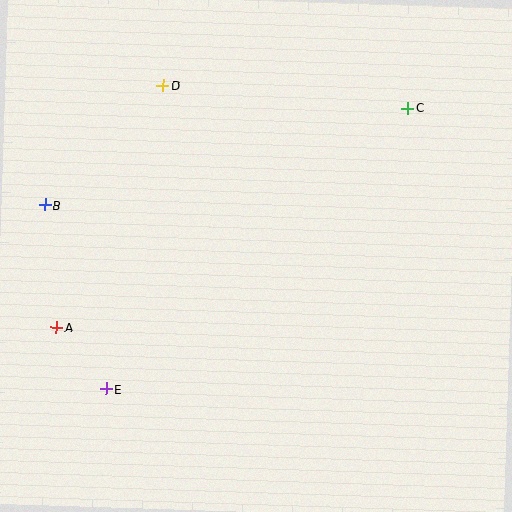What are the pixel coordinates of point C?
Point C is at (407, 108).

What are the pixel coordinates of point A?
Point A is at (57, 327).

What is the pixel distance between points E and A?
The distance between E and A is 79 pixels.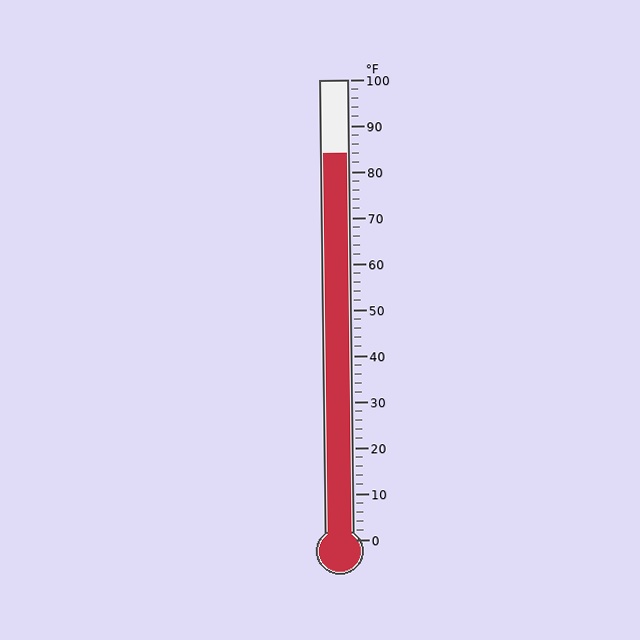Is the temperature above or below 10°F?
The temperature is above 10°F.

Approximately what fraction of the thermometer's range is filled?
The thermometer is filled to approximately 85% of its range.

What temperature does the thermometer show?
The thermometer shows approximately 84°F.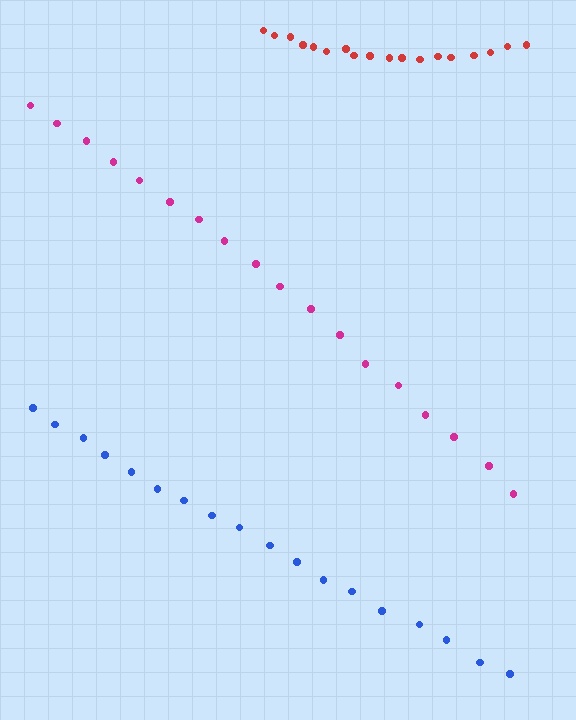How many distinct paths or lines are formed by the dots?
There are 3 distinct paths.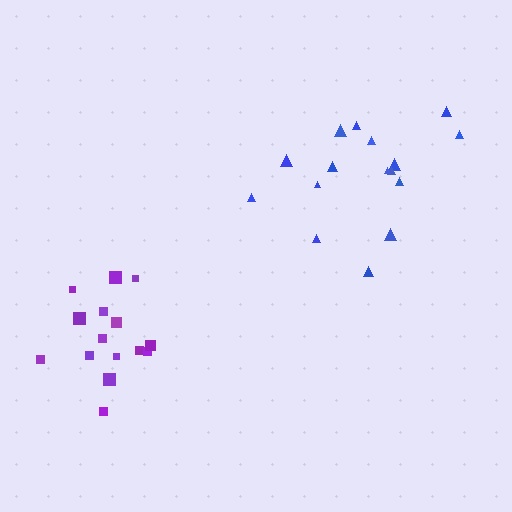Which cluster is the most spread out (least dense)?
Blue.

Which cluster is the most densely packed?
Purple.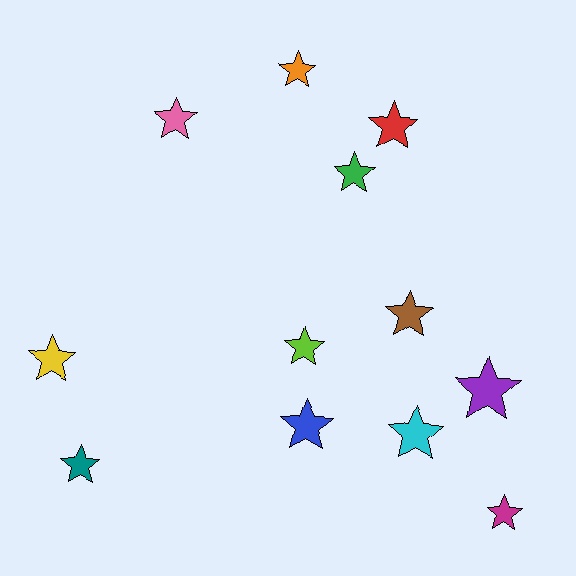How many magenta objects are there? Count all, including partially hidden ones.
There is 1 magenta object.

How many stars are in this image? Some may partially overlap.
There are 12 stars.